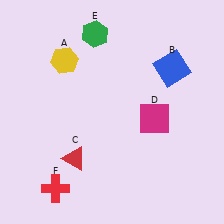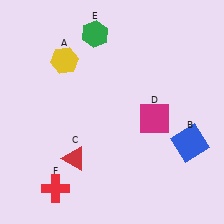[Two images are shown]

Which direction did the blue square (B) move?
The blue square (B) moved down.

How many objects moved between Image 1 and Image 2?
1 object moved between the two images.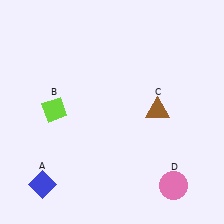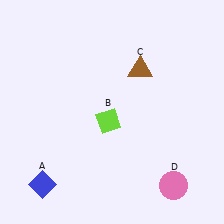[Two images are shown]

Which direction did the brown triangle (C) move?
The brown triangle (C) moved up.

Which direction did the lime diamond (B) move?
The lime diamond (B) moved right.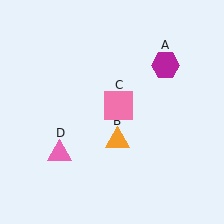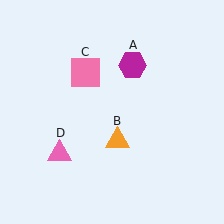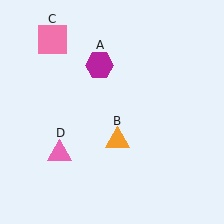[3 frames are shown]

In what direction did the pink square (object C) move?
The pink square (object C) moved up and to the left.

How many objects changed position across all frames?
2 objects changed position: magenta hexagon (object A), pink square (object C).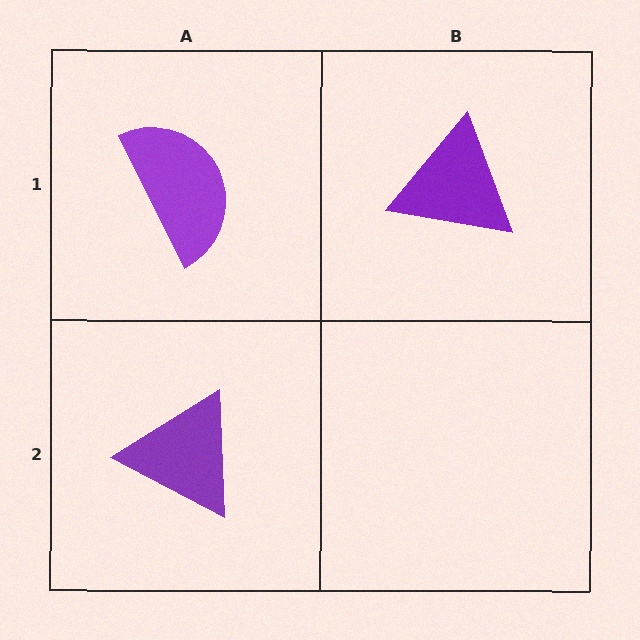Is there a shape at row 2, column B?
No, that cell is empty.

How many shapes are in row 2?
1 shape.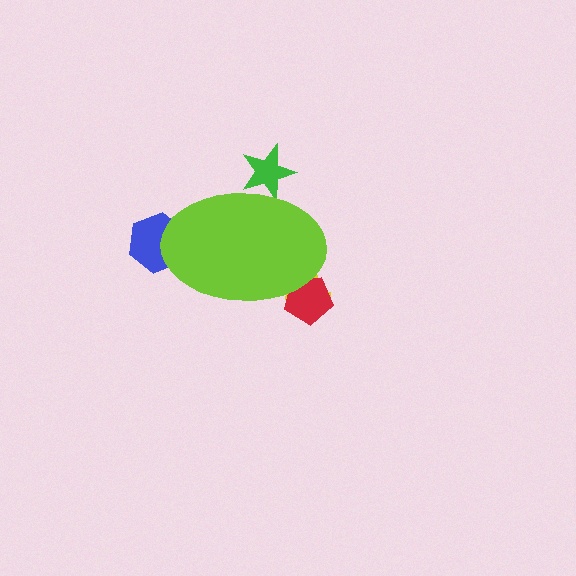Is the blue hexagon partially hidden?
Yes, the blue hexagon is partially hidden behind the lime ellipse.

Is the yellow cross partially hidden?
Yes, the yellow cross is partially hidden behind the lime ellipse.